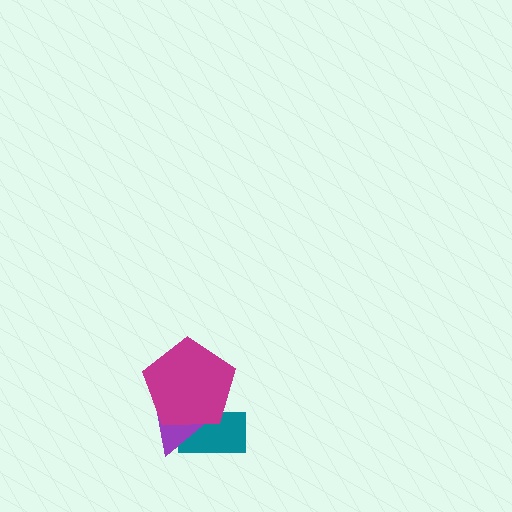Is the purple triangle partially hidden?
Yes, it is partially covered by another shape.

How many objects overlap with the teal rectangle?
2 objects overlap with the teal rectangle.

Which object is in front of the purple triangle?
The magenta pentagon is in front of the purple triangle.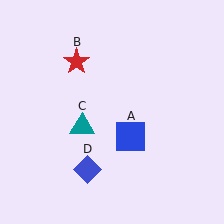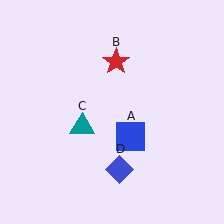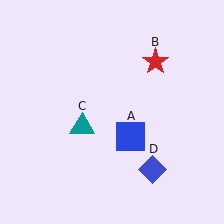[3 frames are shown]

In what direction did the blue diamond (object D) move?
The blue diamond (object D) moved right.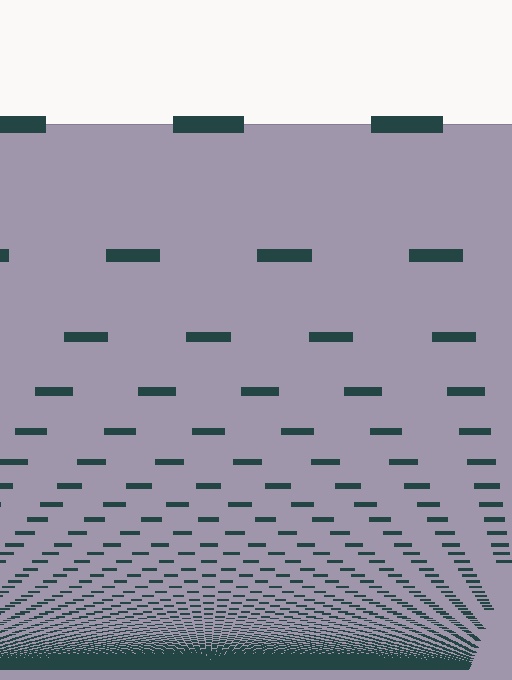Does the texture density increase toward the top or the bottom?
Density increases toward the bottom.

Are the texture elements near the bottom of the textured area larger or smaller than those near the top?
Smaller. The gradient is inverted — elements near the bottom are smaller and denser.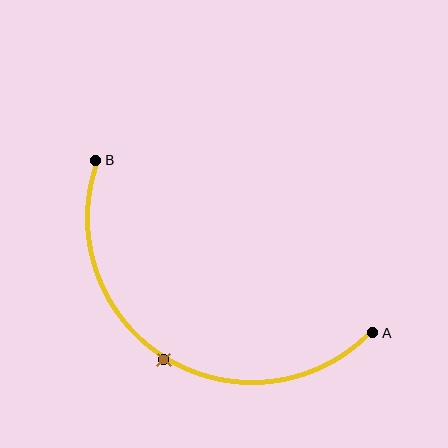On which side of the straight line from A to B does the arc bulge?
The arc bulges below the straight line connecting A and B.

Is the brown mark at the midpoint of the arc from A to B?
Yes. The brown mark lies on the arc at equal arc-length from both A and B — it is the arc midpoint.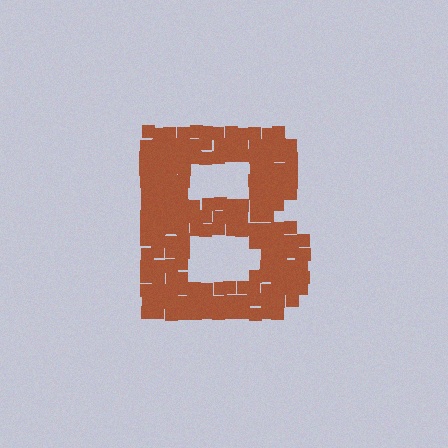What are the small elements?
The small elements are squares.